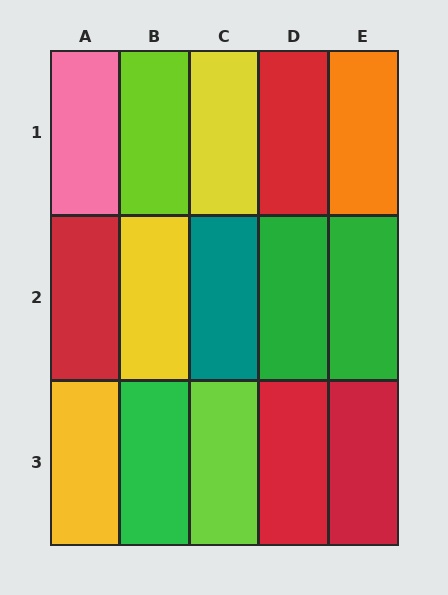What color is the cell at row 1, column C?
Yellow.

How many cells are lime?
2 cells are lime.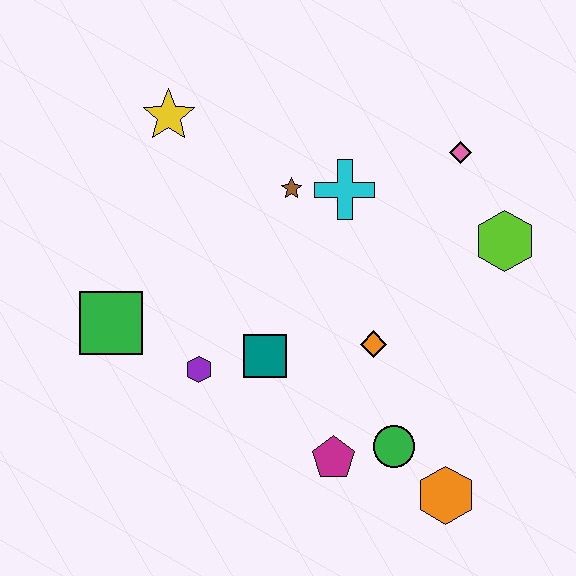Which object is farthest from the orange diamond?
The yellow star is farthest from the orange diamond.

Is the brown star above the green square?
Yes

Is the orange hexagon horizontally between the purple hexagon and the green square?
No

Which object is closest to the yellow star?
The brown star is closest to the yellow star.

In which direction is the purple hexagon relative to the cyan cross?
The purple hexagon is below the cyan cross.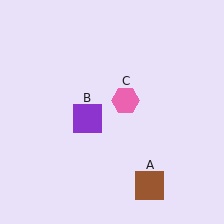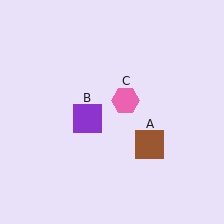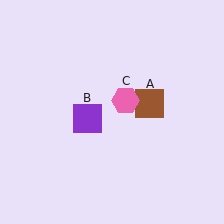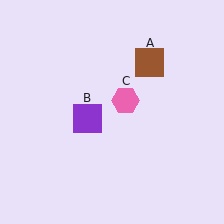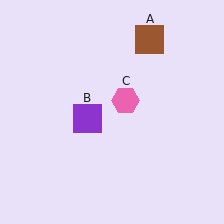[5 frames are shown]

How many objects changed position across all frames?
1 object changed position: brown square (object A).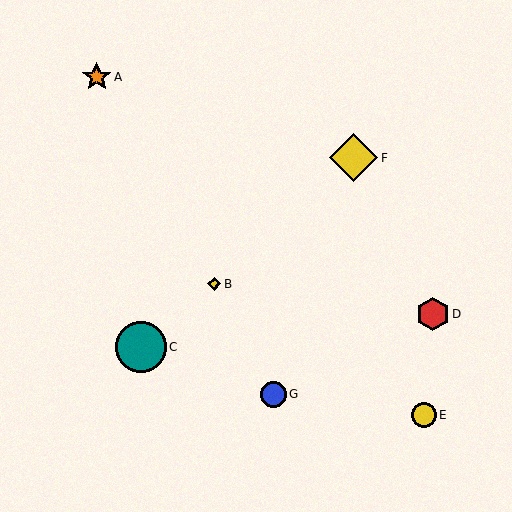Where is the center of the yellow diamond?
The center of the yellow diamond is at (354, 158).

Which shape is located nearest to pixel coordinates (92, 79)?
The orange star (labeled A) at (97, 77) is nearest to that location.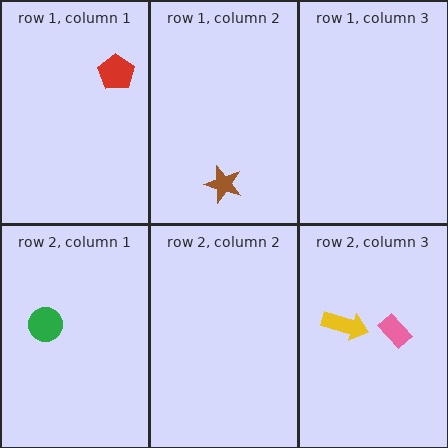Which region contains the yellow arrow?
The row 2, column 3 region.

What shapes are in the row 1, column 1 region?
The red pentagon.